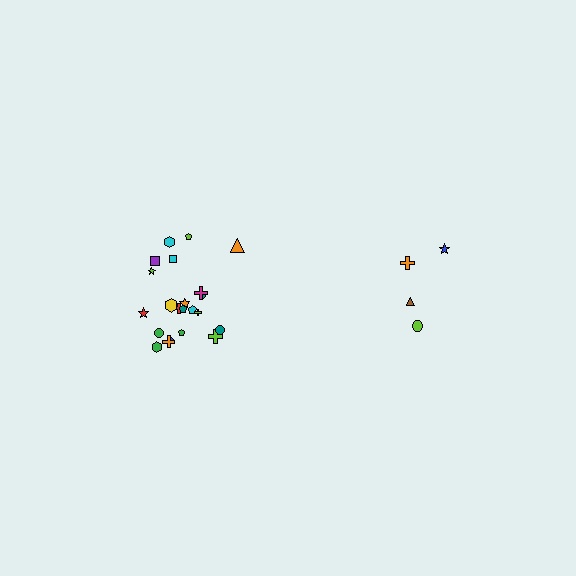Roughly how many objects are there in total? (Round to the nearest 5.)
Roughly 25 objects in total.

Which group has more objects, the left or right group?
The left group.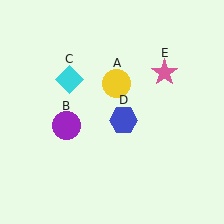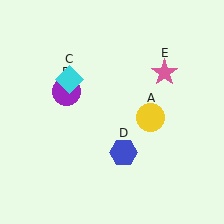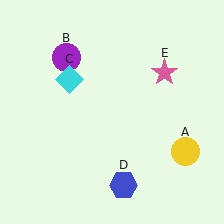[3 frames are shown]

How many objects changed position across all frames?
3 objects changed position: yellow circle (object A), purple circle (object B), blue hexagon (object D).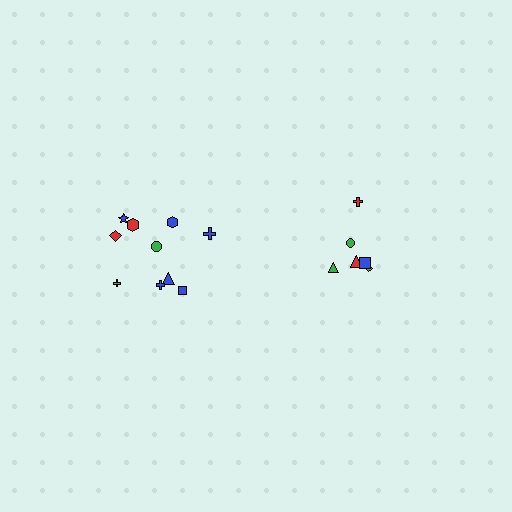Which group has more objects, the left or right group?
The left group.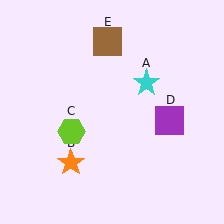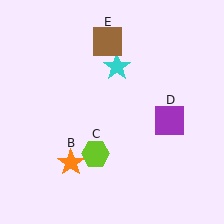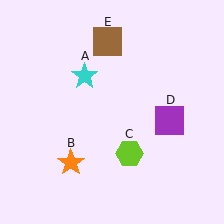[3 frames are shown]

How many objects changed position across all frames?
2 objects changed position: cyan star (object A), lime hexagon (object C).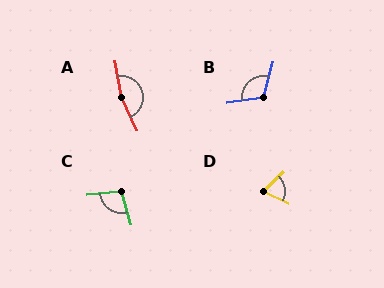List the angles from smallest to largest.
D (69°), C (101°), B (114°), A (165°).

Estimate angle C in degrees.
Approximately 101 degrees.